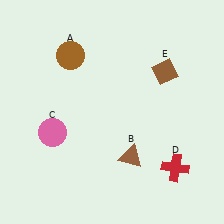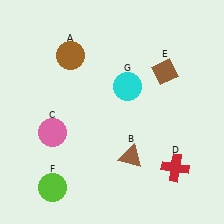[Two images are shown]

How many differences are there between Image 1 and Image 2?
There are 2 differences between the two images.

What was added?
A lime circle (F), a cyan circle (G) were added in Image 2.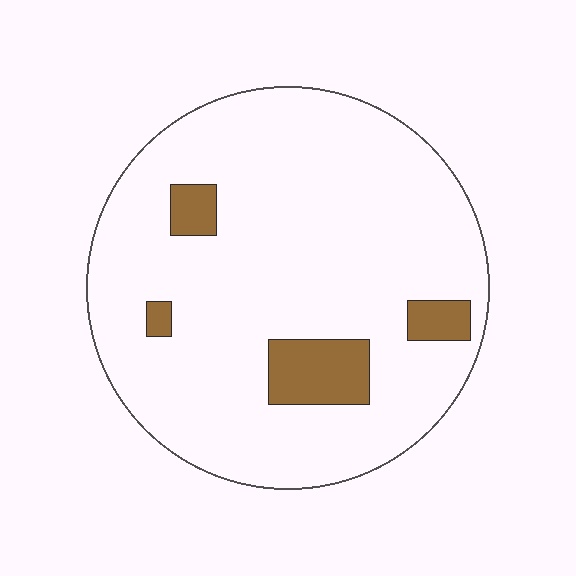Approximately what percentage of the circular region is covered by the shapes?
Approximately 10%.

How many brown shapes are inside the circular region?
4.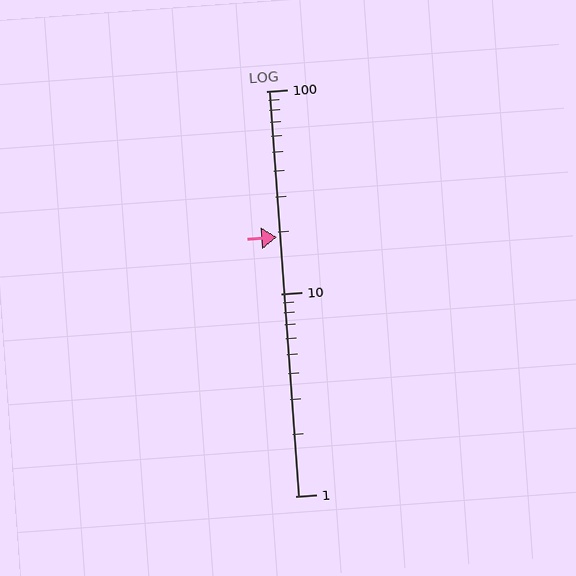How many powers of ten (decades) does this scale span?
The scale spans 2 decades, from 1 to 100.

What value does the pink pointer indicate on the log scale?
The pointer indicates approximately 19.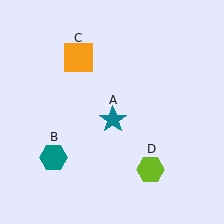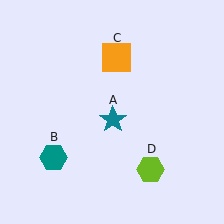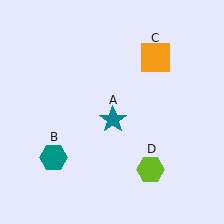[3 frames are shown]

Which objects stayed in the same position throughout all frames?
Teal star (object A) and teal hexagon (object B) and lime hexagon (object D) remained stationary.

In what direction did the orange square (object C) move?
The orange square (object C) moved right.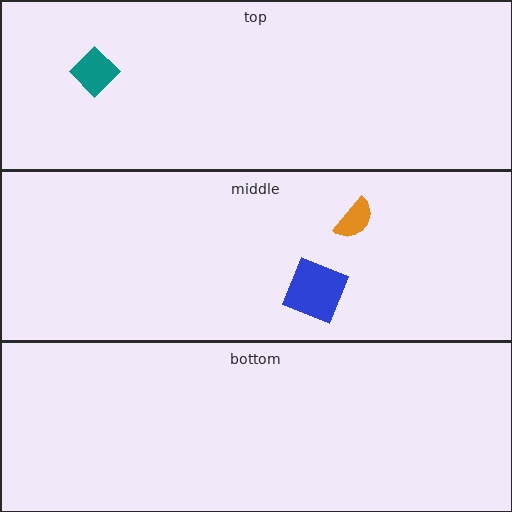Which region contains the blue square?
The middle region.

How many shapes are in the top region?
1.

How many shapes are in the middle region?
2.